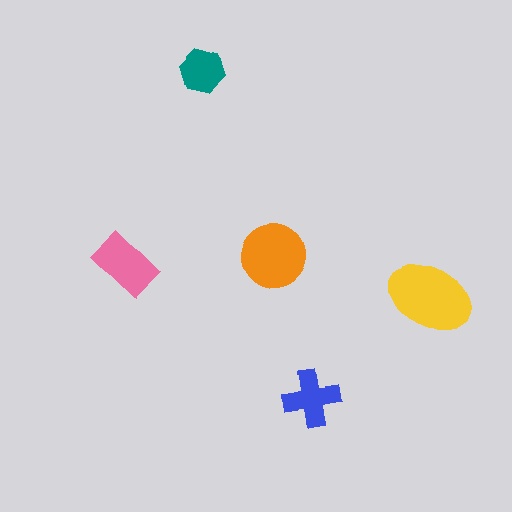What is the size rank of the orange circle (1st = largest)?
2nd.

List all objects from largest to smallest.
The yellow ellipse, the orange circle, the pink rectangle, the blue cross, the teal hexagon.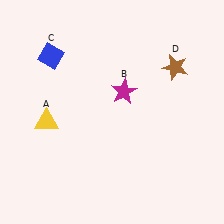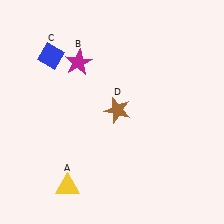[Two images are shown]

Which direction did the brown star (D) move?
The brown star (D) moved left.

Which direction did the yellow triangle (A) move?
The yellow triangle (A) moved down.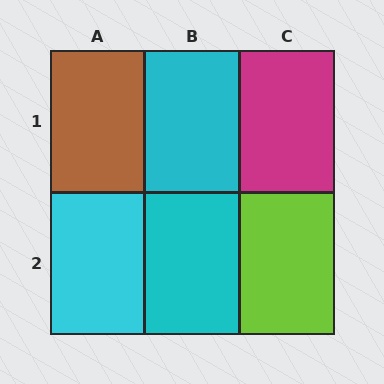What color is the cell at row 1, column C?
Magenta.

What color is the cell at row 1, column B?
Cyan.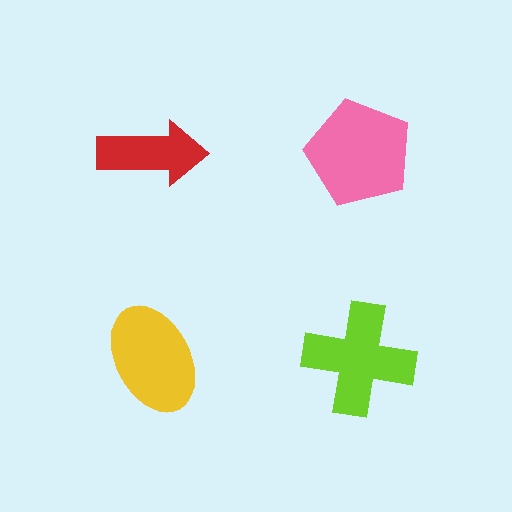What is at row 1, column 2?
A pink pentagon.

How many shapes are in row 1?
2 shapes.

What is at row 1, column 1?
A red arrow.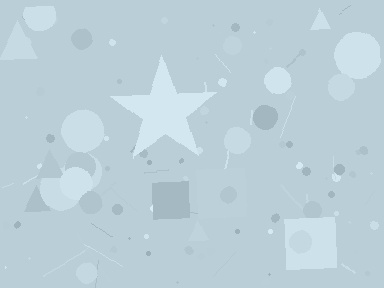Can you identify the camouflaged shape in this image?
The camouflaged shape is a star.